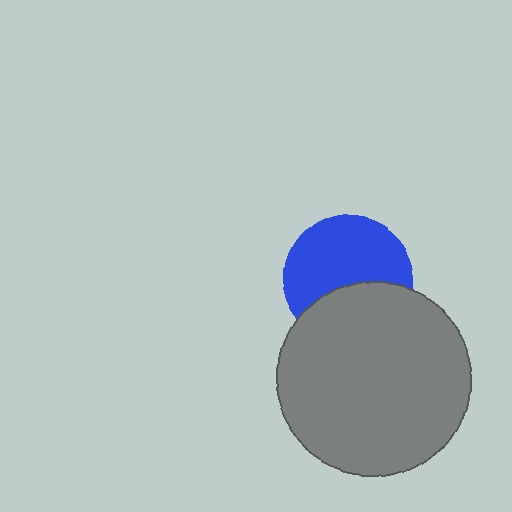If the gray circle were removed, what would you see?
You would see the complete blue circle.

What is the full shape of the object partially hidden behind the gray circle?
The partially hidden object is a blue circle.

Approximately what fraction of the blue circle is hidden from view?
Roughly 38% of the blue circle is hidden behind the gray circle.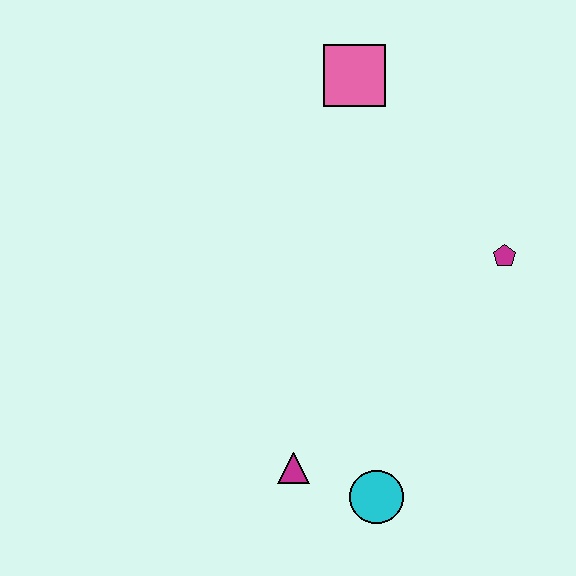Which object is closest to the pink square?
The magenta pentagon is closest to the pink square.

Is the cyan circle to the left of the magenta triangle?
No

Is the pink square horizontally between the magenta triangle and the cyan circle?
Yes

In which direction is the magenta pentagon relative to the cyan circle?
The magenta pentagon is above the cyan circle.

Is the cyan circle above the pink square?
No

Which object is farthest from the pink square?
The cyan circle is farthest from the pink square.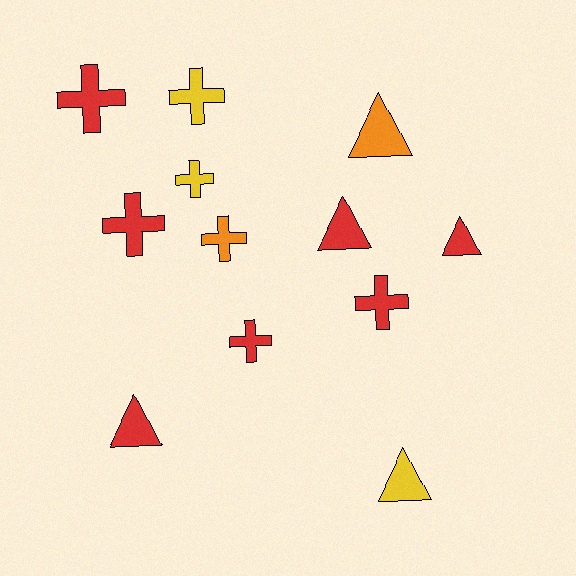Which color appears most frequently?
Red, with 7 objects.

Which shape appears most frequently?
Cross, with 7 objects.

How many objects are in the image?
There are 12 objects.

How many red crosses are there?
There are 4 red crosses.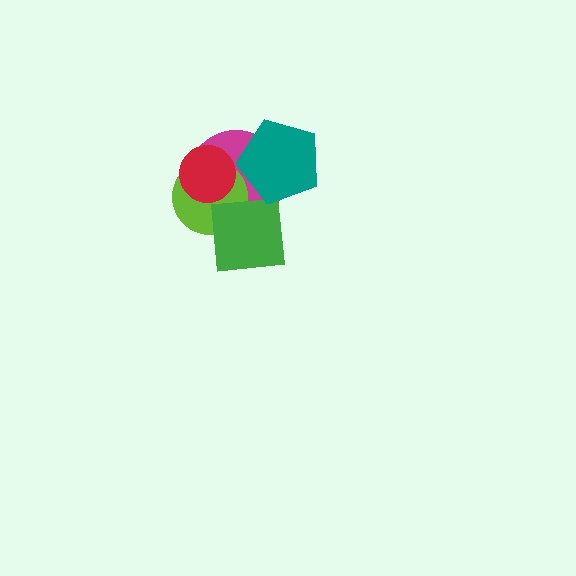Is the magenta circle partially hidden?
Yes, it is partially covered by another shape.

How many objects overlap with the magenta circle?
4 objects overlap with the magenta circle.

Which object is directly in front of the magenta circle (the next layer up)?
The lime circle is directly in front of the magenta circle.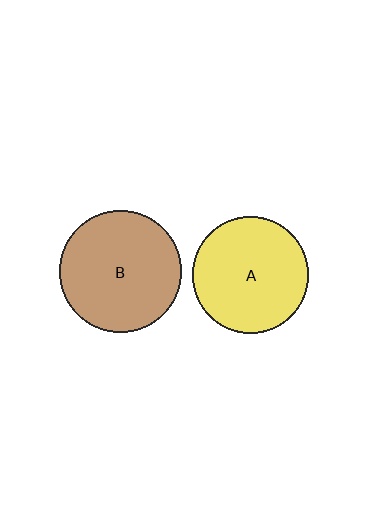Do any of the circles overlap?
No, none of the circles overlap.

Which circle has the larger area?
Circle B (brown).